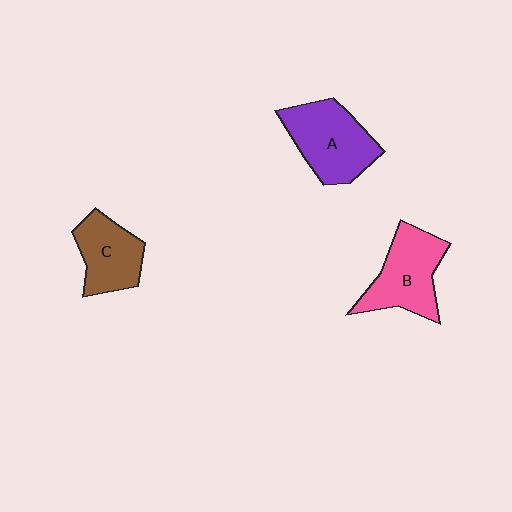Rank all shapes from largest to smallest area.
From largest to smallest: A (purple), B (pink), C (brown).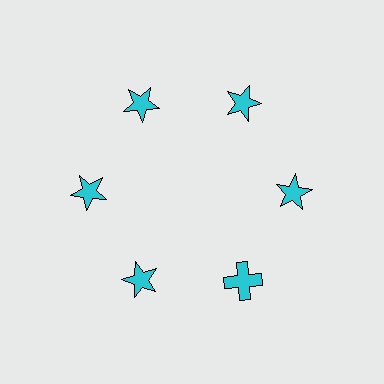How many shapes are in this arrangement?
There are 6 shapes arranged in a ring pattern.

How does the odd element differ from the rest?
It has a different shape: cross instead of star.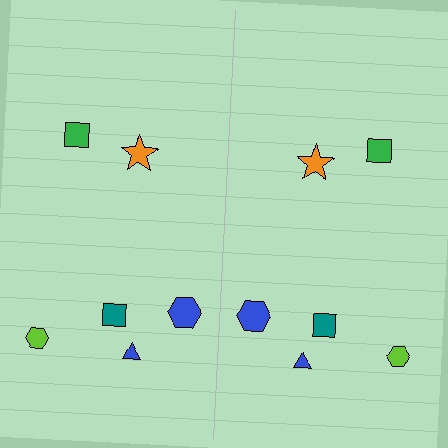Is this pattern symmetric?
Yes, this pattern has bilateral (reflection) symmetry.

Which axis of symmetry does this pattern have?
The pattern has a vertical axis of symmetry running through the center of the image.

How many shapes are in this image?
There are 12 shapes in this image.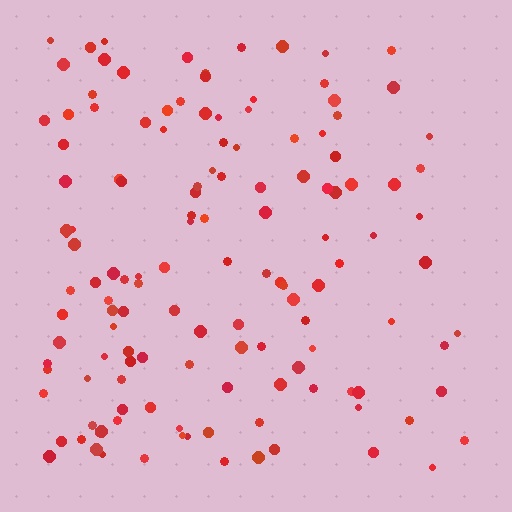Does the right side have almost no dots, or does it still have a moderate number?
Still a moderate number, just noticeably fewer than the left.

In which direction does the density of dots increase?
From right to left, with the left side densest.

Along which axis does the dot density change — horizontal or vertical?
Horizontal.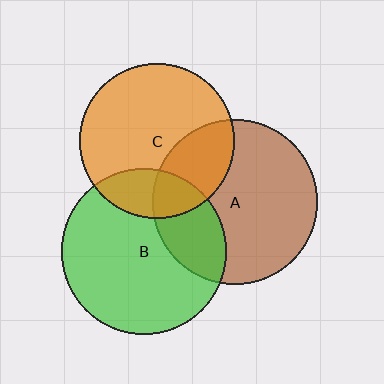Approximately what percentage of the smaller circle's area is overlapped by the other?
Approximately 20%.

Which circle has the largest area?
Circle B (green).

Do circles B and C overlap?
Yes.